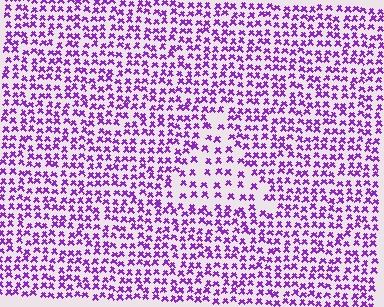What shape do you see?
I see a triangle.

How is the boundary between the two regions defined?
The boundary is defined by a change in element density (approximately 1.9x ratio). All elements are the same color, size, and shape.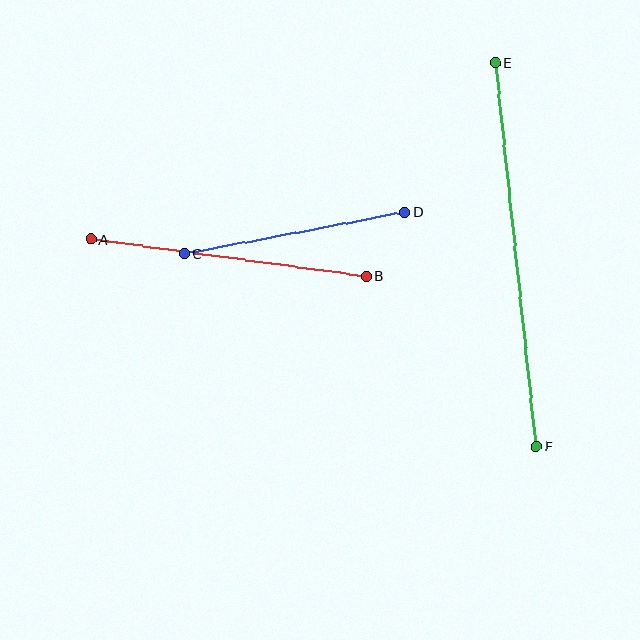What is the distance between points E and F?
The distance is approximately 386 pixels.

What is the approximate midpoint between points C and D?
The midpoint is at approximately (295, 233) pixels.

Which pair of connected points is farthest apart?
Points E and F are farthest apart.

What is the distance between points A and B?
The distance is approximately 278 pixels.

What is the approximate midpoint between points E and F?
The midpoint is at approximately (516, 255) pixels.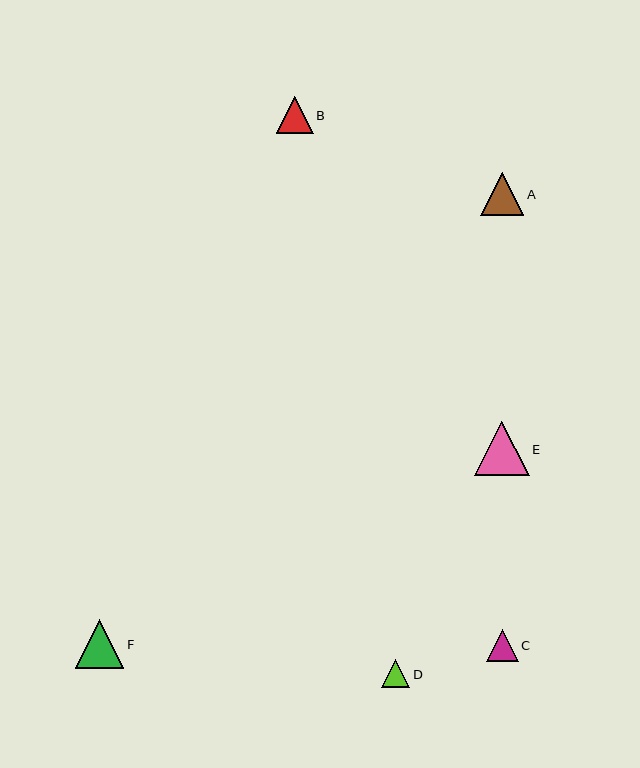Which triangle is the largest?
Triangle E is the largest with a size of approximately 54 pixels.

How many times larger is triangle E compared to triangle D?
Triangle E is approximately 1.9 times the size of triangle D.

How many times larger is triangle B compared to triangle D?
Triangle B is approximately 1.3 times the size of triangle D.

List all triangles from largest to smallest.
From largest to smallest: E, F, A, B, C, D.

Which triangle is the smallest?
Triangle D is the smallest with a size of approximately 28 pixels.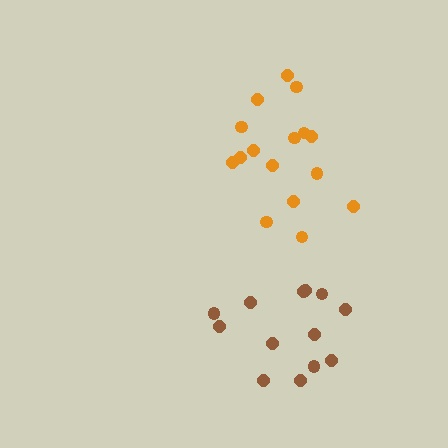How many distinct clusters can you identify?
There are 2 distinct clusters.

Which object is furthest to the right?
The orange cluster is rightmost.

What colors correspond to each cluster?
The clusters are colored: orange, brown.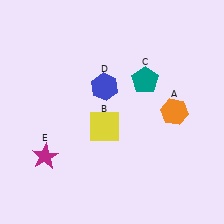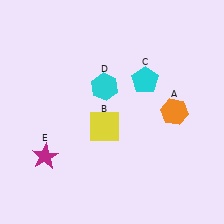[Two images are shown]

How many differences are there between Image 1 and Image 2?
There are 2 differences between the two images.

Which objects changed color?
C changed from teal to cyan. D changed from blue to cyan.